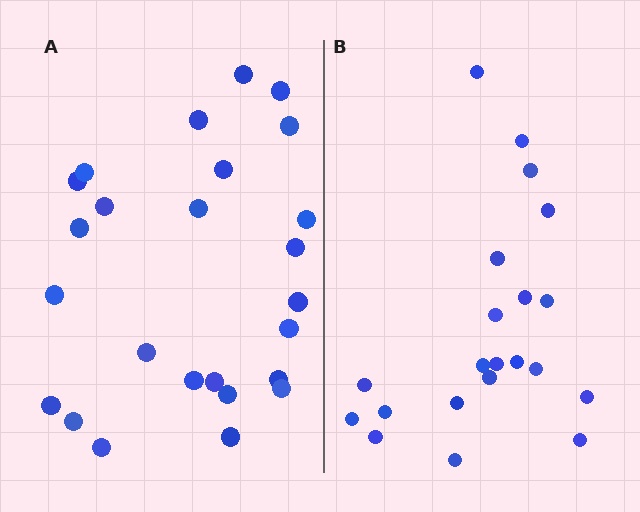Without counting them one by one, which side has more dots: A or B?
Region A (the left region) has more dots.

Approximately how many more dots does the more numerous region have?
Region A has about 4 more dots than region B.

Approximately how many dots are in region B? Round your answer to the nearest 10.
About 20 dots. (The exact count is 21, which rounds to 20.)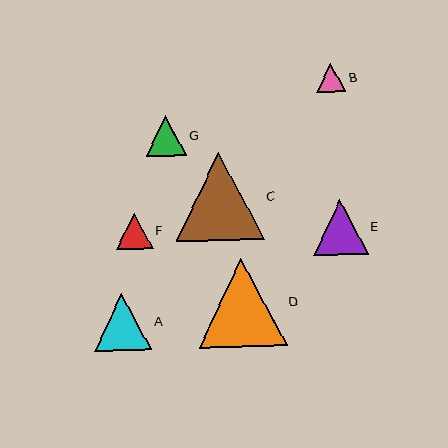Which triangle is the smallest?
Triangle B is the smallest with a size of approximately 29 pixels.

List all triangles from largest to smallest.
From largest to smallest: C, D, A, E, G, F, B.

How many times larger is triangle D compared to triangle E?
Triangle D is approximately 1.6 times the size of triangle E.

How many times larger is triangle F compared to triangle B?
Triangle F is approximately 1.3 times the size of triangle B.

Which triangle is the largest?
Triangle C is the largest with a size of approximately 88 pixels.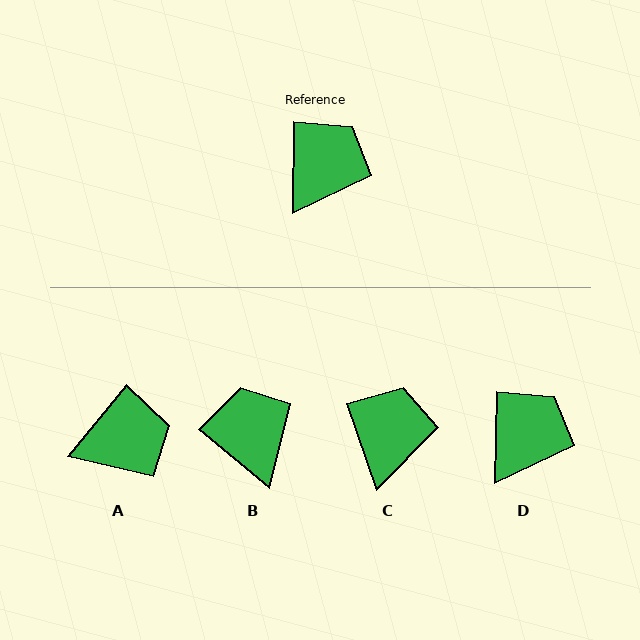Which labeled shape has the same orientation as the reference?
D.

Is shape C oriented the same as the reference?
No, it is off by about 20 degrees.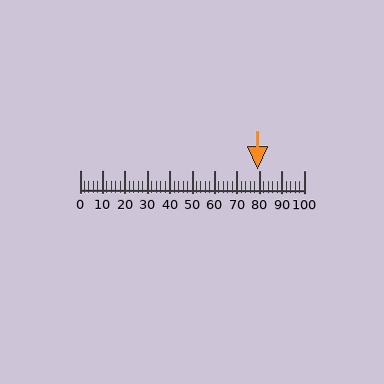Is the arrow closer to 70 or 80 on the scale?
The arrow is closer to 80.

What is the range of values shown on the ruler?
The ruler shows values from 0 to 100.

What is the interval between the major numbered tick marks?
The major tick marks are spaced 10 units apart.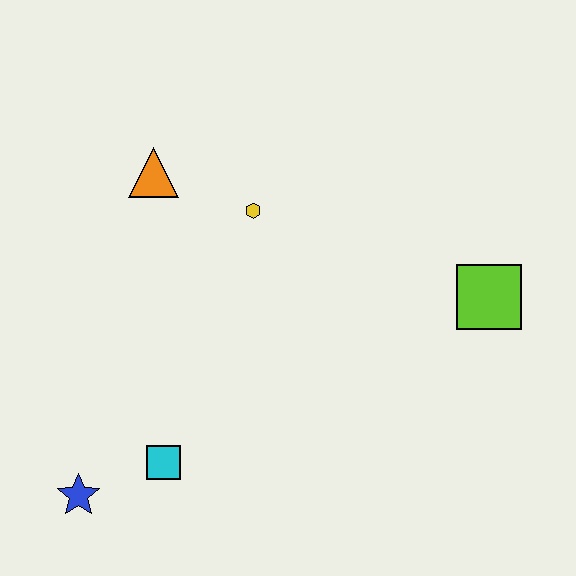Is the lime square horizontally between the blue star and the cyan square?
No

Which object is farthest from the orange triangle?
The lime square is farthest from the orange triangle.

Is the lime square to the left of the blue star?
No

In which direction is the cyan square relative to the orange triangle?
The cyan square is below the orange triangle.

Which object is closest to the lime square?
The yellow hexagon is closest to the lime square.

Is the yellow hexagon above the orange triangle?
No